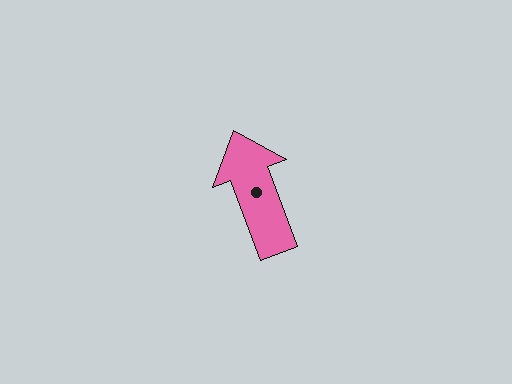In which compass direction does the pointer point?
North.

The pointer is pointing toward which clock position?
Roughly 11 o'clock.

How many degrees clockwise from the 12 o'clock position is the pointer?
Approximately 340 degrees.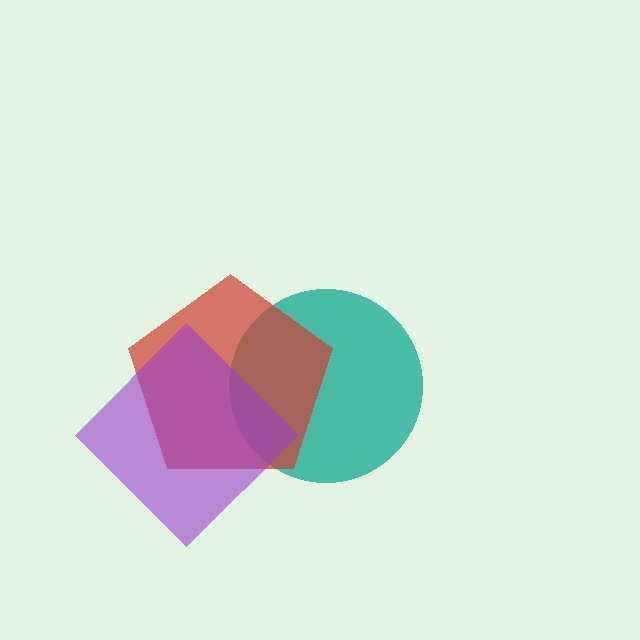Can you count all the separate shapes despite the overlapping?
Yes, there are 3 separate shapes.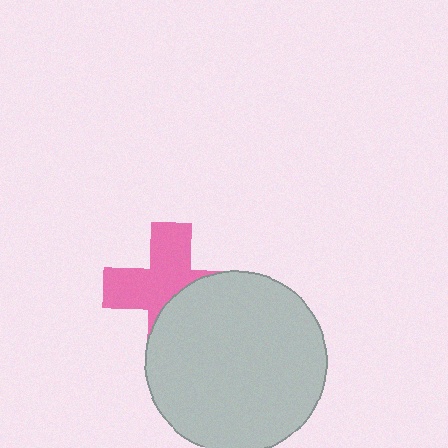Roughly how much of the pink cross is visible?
About half of it is visible (roughly 57%).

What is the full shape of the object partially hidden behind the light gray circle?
The partially hidden object is a pink cross.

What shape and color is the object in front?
The object in front is a light gray circle.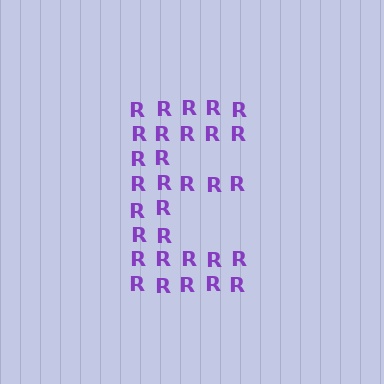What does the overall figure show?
The overall figure shows the letter E.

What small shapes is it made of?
It is made of small letter R's.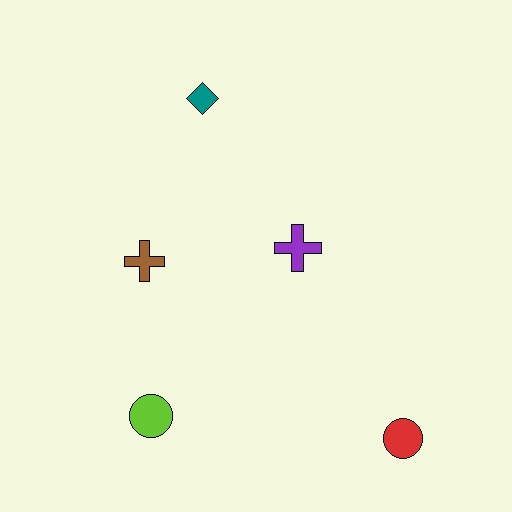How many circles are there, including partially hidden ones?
There are 2 circles.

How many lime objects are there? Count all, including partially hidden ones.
There is 1 lime object.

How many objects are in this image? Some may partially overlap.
There are 5 objects.